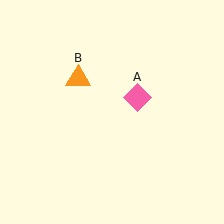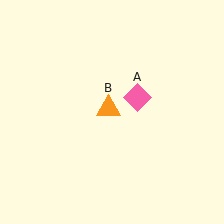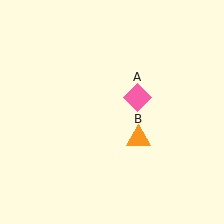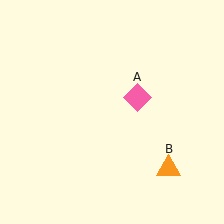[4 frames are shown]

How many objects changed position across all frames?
1 object changed position: orange triangle (object B).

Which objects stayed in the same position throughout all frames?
Pink diamond (object A) remained stationary.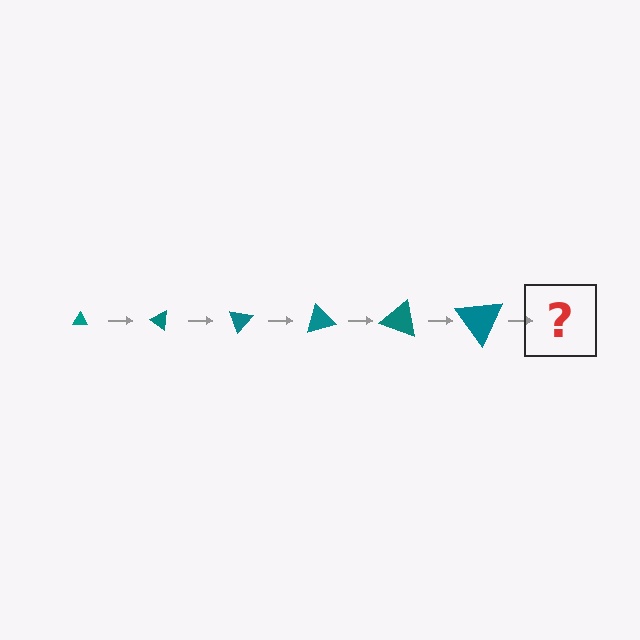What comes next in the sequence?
The next element should be a triangle, larger than the previous one and rotated 210 degrees from the start.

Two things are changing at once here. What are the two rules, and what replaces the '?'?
The two rules are that the triangle grows larger each step and it rotates 35 degrees each step. The '?' should be a triangle, larger than the previous one and rotated 210 degrees from the start.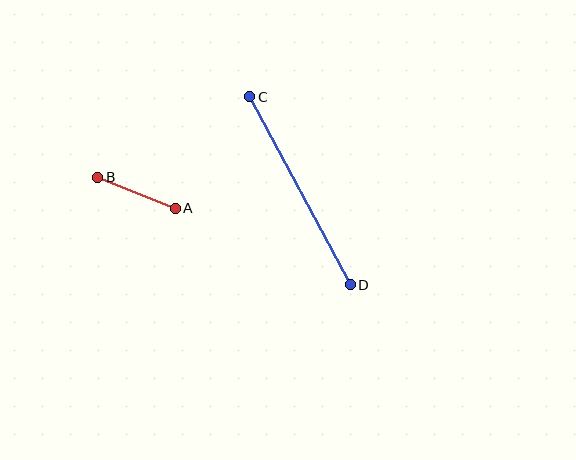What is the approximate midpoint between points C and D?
The midpoint is at approximately (300, 191) pixels.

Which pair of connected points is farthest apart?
Points C and D are farthest apart.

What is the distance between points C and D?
The distance is approximately 213 pixels.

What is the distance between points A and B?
The distance is approximately 84 pixels.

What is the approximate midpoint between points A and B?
The midpoint is at approximately (136, 193) pixels.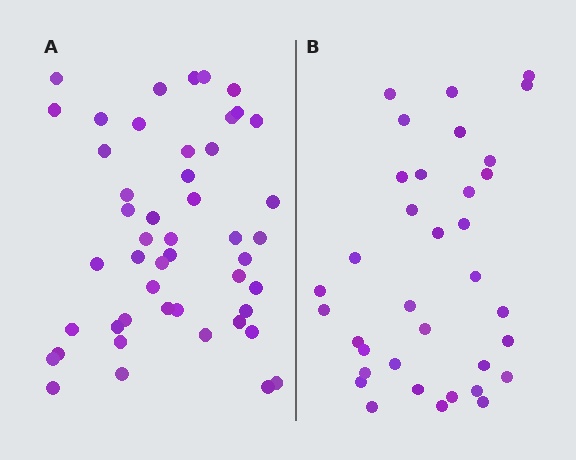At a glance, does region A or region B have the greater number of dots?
Region A (the left region) has more dots.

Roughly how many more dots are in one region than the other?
Region A has approximately 15 more dots than region B.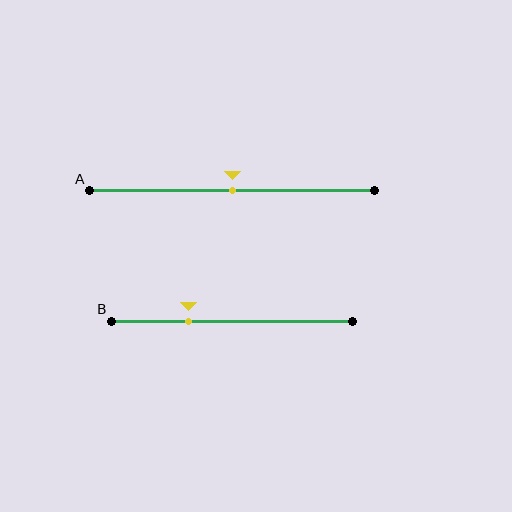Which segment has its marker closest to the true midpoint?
Segment A has its marker closest to the true midpoint.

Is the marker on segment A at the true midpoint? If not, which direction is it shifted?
Yes, the marker on segment A is at the true midpoint.